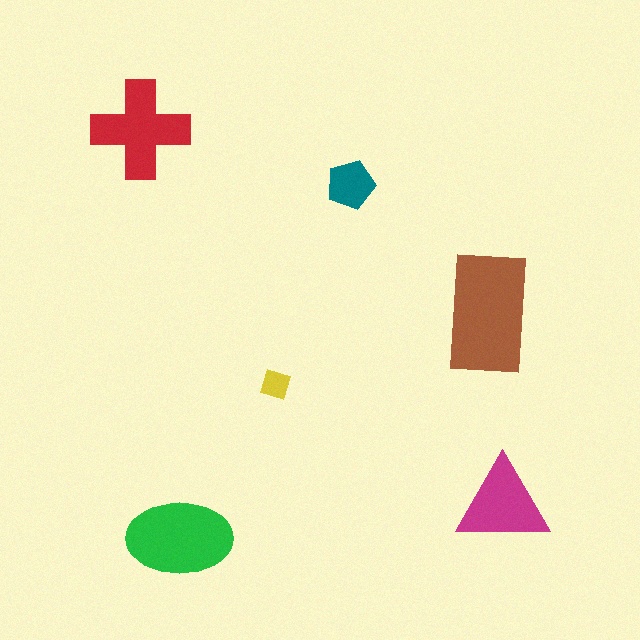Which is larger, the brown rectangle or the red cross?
The brown rectangle.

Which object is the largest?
The brown rectangle.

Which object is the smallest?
The yellow diamond.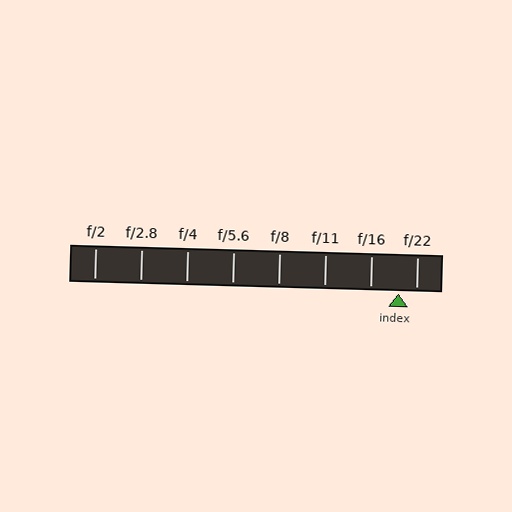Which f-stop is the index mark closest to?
The index mark is closest to f/22.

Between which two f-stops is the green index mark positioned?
The index mark is between f/16 and f/22.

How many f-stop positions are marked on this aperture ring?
There are 8 f-stop positions marked.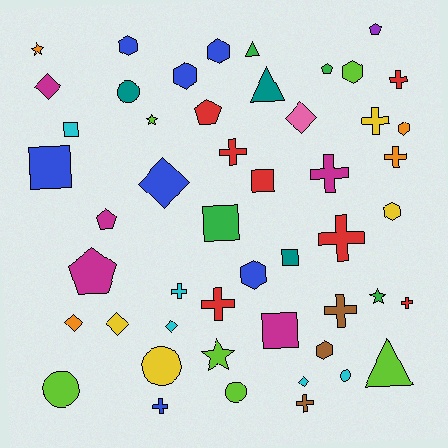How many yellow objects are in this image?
There are 4 yellow objects.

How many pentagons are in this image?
There are 5 pentagons.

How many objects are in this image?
There are 50 objects.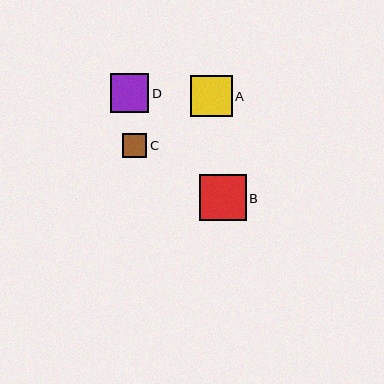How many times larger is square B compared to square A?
Square B is approximately 1.1 times the size of square A.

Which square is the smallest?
Square C is the smallest with a size of approximately 24 pixels.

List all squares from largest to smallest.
From largest to smallest: B, A, D, C.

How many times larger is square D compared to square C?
Square D is approximately 1.6 times the size of square C.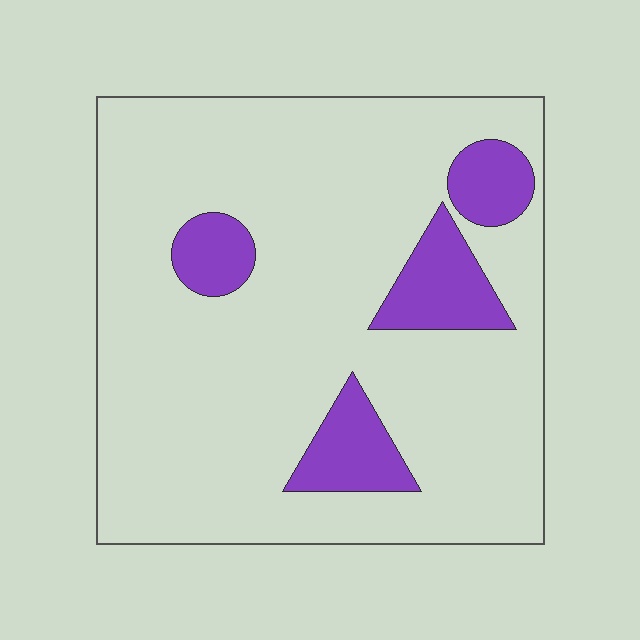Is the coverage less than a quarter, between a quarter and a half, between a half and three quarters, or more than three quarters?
Less than a quarter.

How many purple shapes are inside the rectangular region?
4.